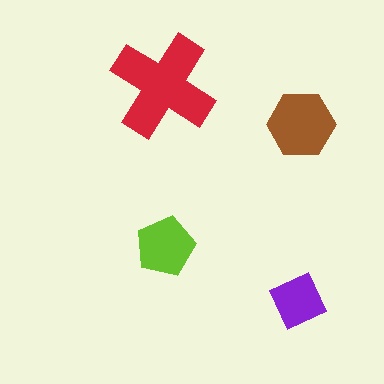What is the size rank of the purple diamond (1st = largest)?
4th.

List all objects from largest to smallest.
The red cross, the brown hexagon, the lime pentagon, the purple diamond.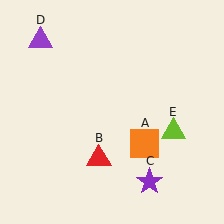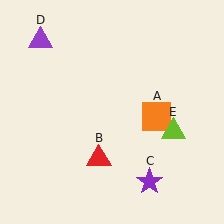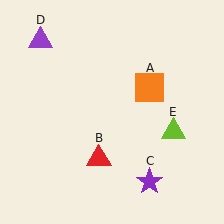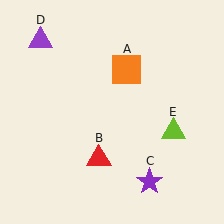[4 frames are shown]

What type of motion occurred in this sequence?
The orange square (object A) rotated counterclockwise around the center of the scene.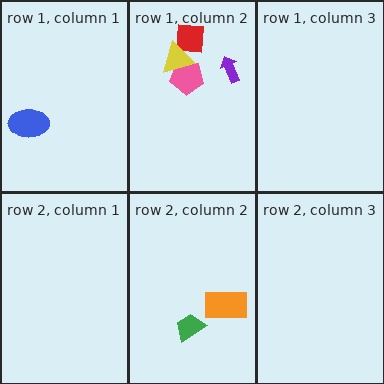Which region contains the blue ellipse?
The row 1, column 1 region.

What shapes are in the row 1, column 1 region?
The blue ellipse.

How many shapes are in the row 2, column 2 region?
2.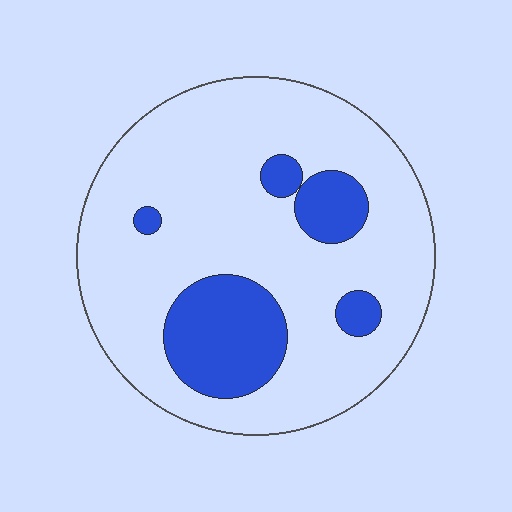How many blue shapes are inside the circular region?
5.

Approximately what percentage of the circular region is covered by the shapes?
Approximately 20%.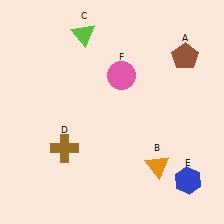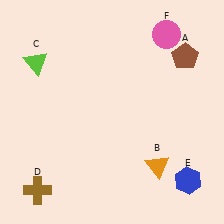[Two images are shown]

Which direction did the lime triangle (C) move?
The lime triangle (C) moved left.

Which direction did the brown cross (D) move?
The brown cross (D) moved down.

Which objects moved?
The objects that moved are: the lime triangle (C), the brown cross (D), the pink circle (F).